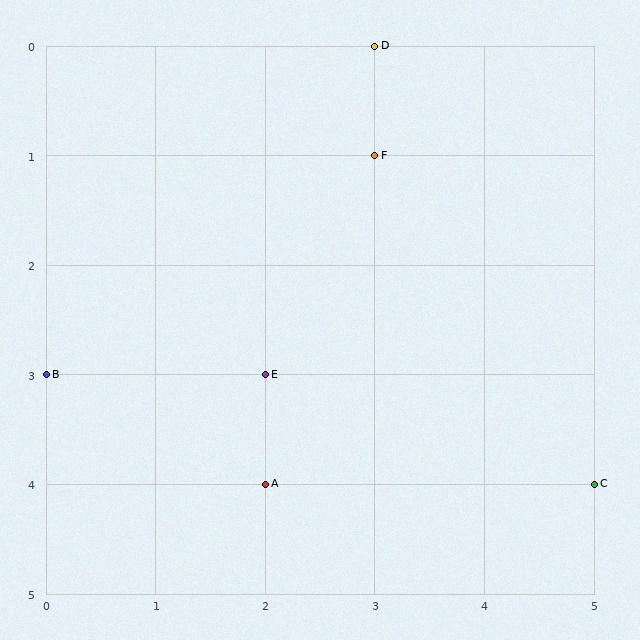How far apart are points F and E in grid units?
Points F and E are 1 column and 2 rows apart (about 2.2 grid units diagonally).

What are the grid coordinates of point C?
Point C is at grid coordinates (5, 4).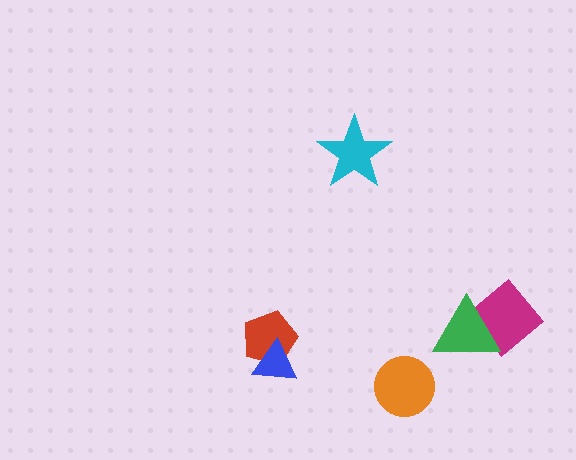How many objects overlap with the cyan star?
0 objects overlap with the cyan star.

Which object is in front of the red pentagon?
The blue triangle is in front of the red pentagon.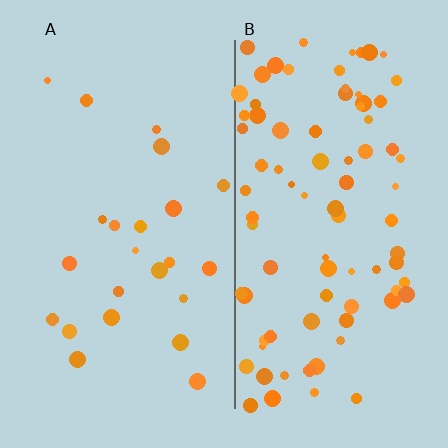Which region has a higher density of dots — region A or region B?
B (the right).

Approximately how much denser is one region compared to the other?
Approximately 3.7× — region B over region A.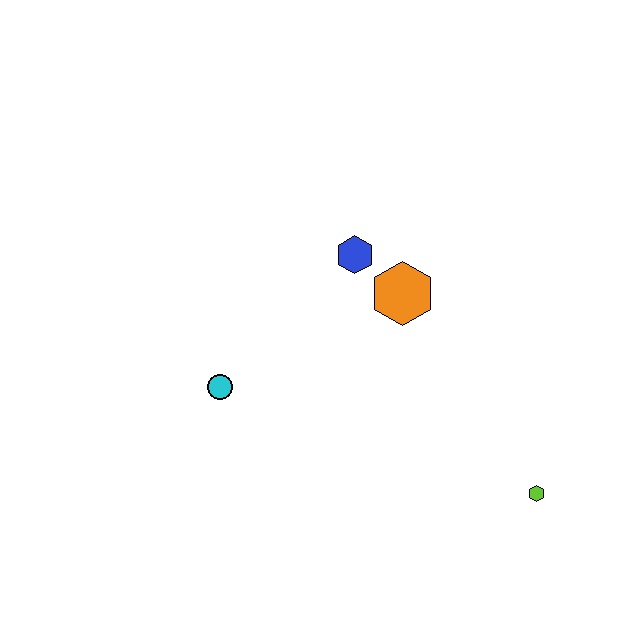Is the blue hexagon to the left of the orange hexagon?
Yes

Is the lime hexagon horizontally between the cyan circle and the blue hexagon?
No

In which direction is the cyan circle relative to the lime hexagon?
The cyan circle is to the left of the lime hexagon.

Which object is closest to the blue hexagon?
The orange hexagon is closest to the blue hexagon.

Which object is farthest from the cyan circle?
The lime hexagon is farthest from the cyan circle.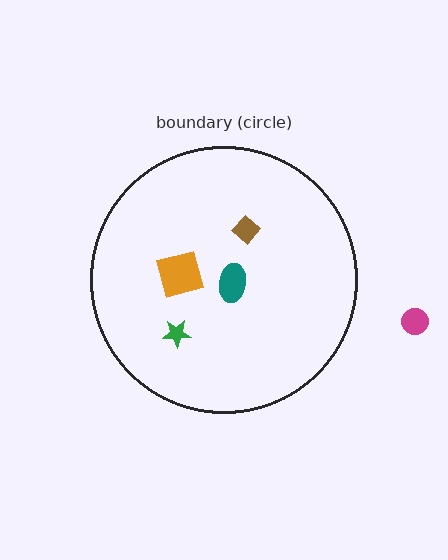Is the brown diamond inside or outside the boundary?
Inside.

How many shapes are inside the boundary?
4 inside, 1 outside.